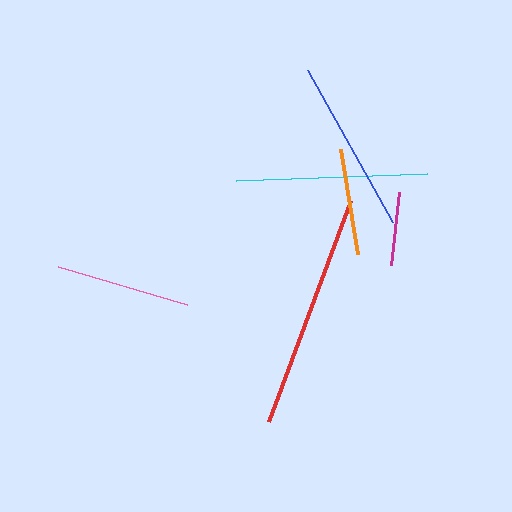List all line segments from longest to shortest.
From longest to shortest: red, cyan, blue, pink, orange, magenta.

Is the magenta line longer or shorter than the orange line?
The orange line is longer than the magenta line.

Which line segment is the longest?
The red line is the longest at approximately 235 pixels.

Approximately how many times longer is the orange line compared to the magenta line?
The orange line is approximately 1.5 times the length of the magenta line.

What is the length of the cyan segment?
The cyan segment is approximately 191 pixels long.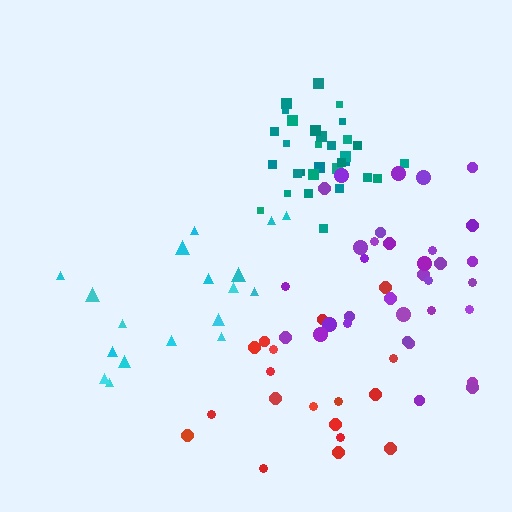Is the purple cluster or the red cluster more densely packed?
Purple.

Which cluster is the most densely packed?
Teal.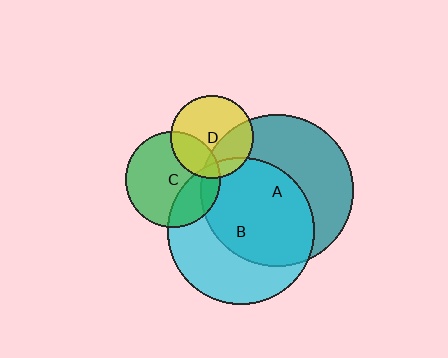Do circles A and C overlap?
Yes.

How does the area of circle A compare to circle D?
Approximately 3.4 times.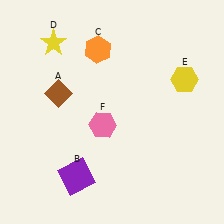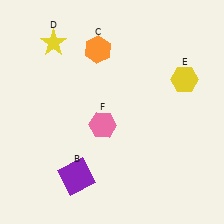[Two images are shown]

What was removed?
The brown diamond (A) was removed in Image 2.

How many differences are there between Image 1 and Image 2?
There is 1 difference between the two images.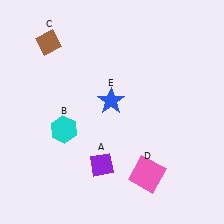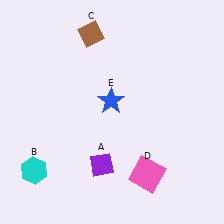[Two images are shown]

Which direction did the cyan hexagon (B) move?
The cyan hexagon (B) moved down.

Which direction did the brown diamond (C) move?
The brown diamond (C) moved right.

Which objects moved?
The objects that moved are: the cyan hexagon (B), the brown diamond (C).